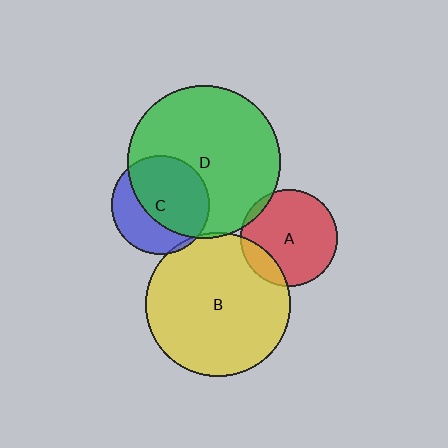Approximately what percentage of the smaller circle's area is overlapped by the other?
Approximately 5%.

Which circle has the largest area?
Circle D (green).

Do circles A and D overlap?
Yes.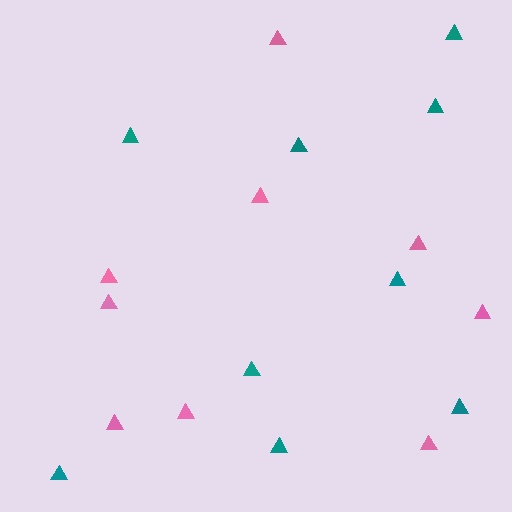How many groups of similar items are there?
There are 2 groups: one group of pink triangles (9) and one group of teal triangles (9).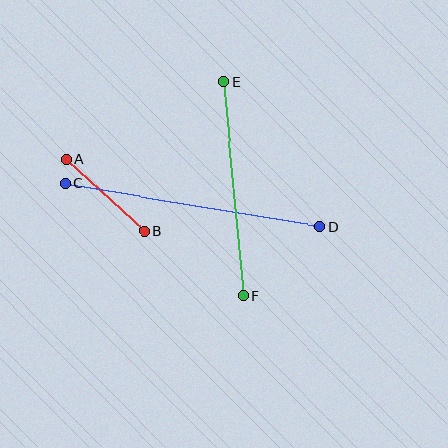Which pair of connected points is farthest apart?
Points C and D are farthest apart.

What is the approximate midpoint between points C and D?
The midpoint is at approximately (193, 205) pixels.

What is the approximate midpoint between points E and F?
The midpoint is at approximately (233, 189) pixels.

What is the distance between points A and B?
The distance is approximately 105 pixels.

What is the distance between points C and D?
The distance is approximately 258 pixels.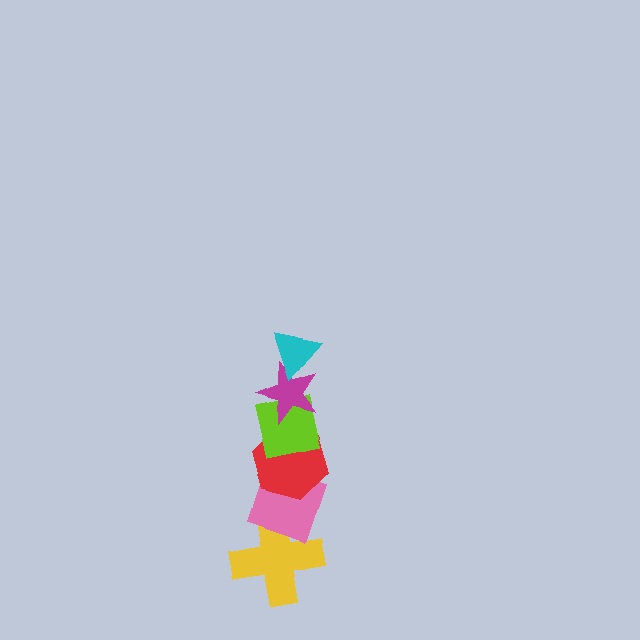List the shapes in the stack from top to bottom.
From top to bottom: the cyan triangle, the magenta star, the lime square, the red hexagon, the pink diamond, the yellow cross.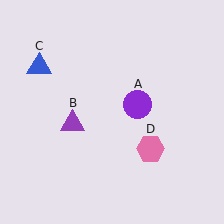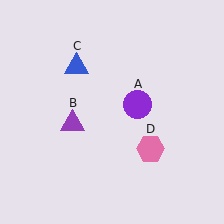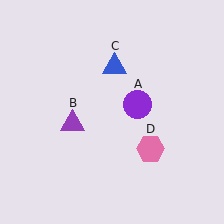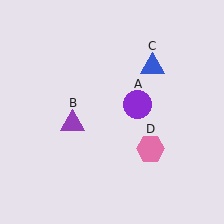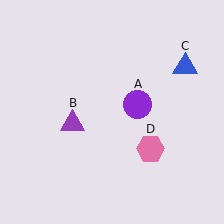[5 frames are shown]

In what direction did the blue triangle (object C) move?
The blue triangle (object C) moved right.